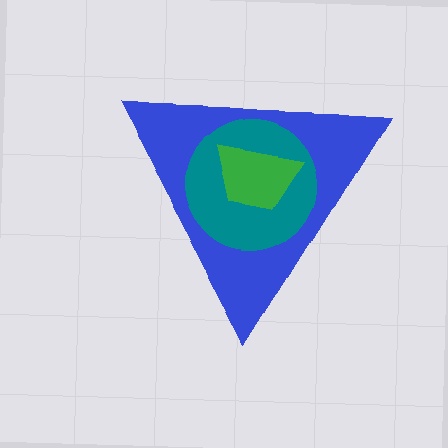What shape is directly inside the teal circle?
The green trapezoid.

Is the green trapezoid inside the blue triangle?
Yes.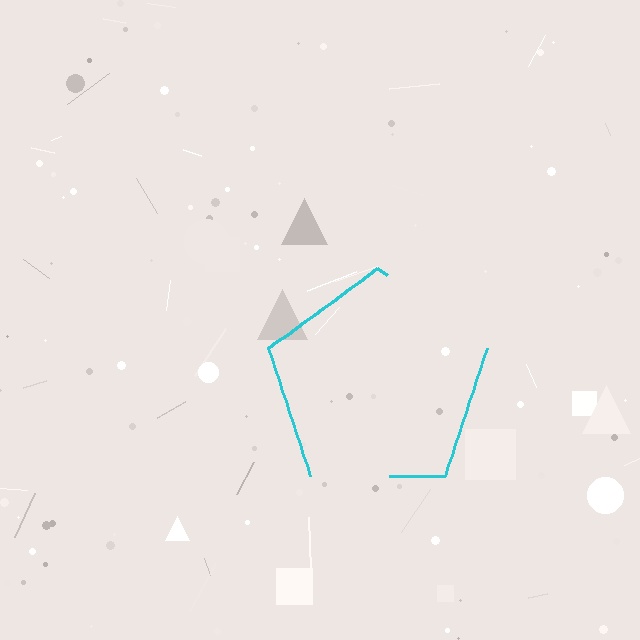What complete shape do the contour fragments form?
The contour fragments form a pentagon.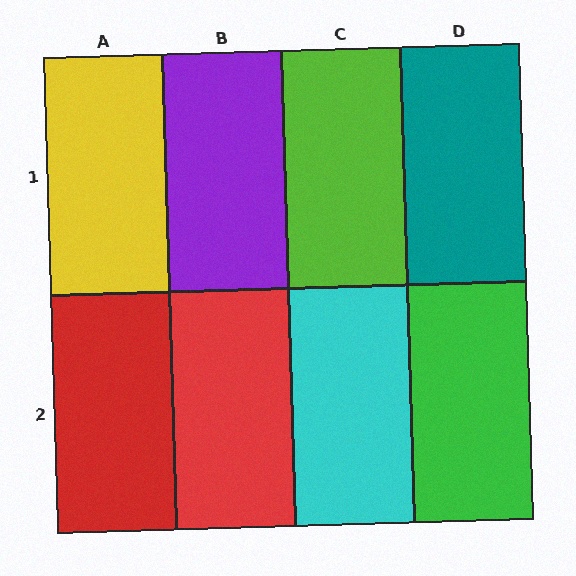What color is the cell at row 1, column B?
Purple.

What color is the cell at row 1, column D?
Teal.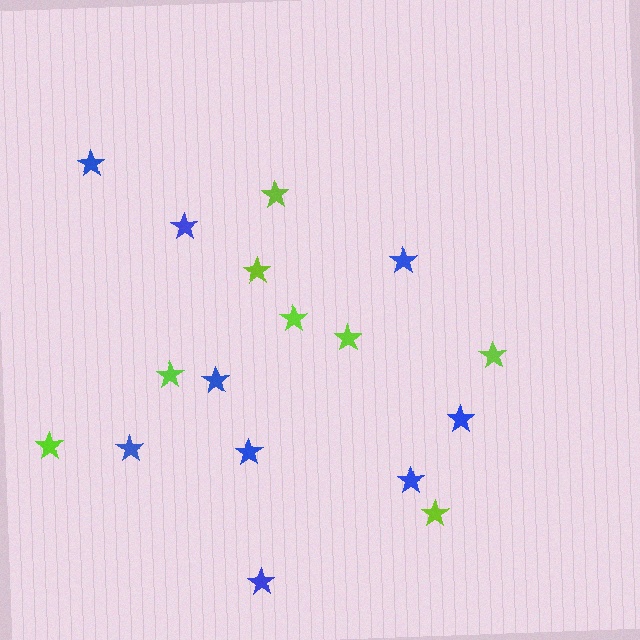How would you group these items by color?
There are 2 groups: one group of blue stars (9) and one group of lime stars (8).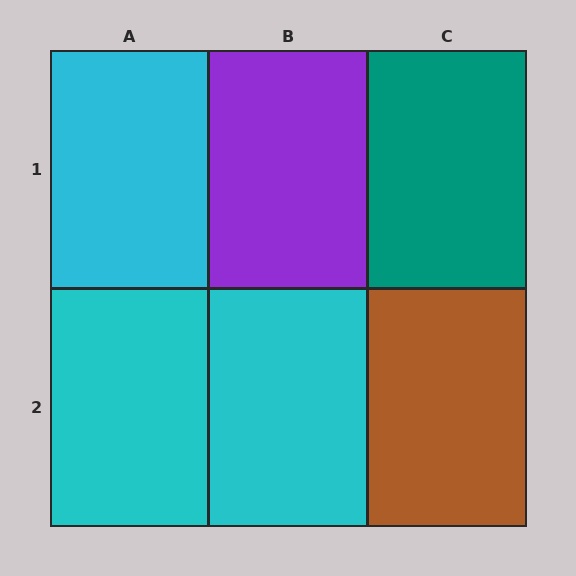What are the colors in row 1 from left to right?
Cyan, purple, teal.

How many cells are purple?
1 cell is purple.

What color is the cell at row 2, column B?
Cyan.